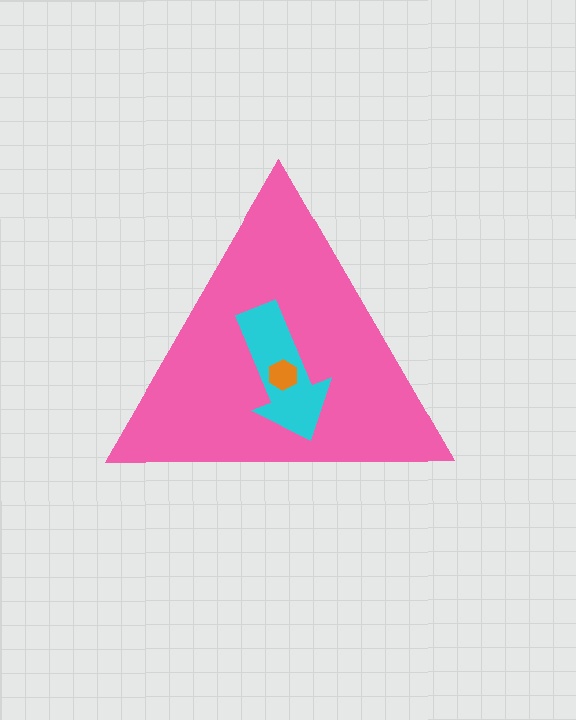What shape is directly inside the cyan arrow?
The orange hexagon.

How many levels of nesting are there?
3.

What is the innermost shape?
The orange hexagon.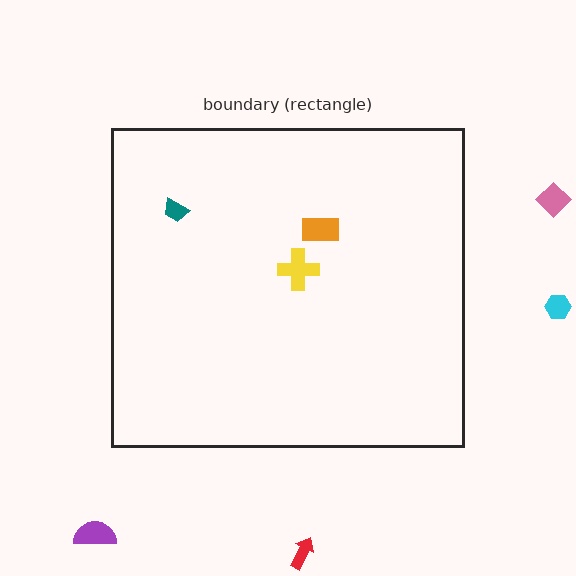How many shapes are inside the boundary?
3 inside, 4 outside.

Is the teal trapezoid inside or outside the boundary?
Inside.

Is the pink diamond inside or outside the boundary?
Outside.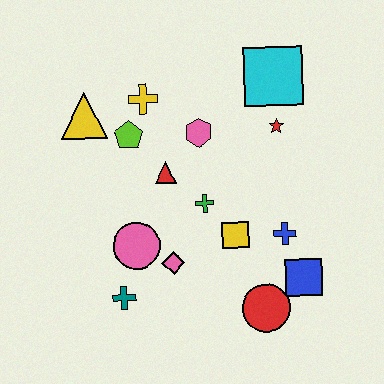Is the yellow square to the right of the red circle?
No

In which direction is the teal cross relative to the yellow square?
The teal cross is to the left of the yellow square.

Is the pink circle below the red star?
Yes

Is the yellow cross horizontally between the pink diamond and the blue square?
No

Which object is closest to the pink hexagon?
The red triangle is closest to the pink hexagon.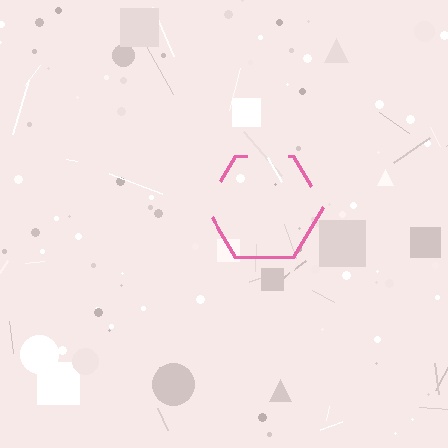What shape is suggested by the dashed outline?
The dashed outline suggests a hexagon.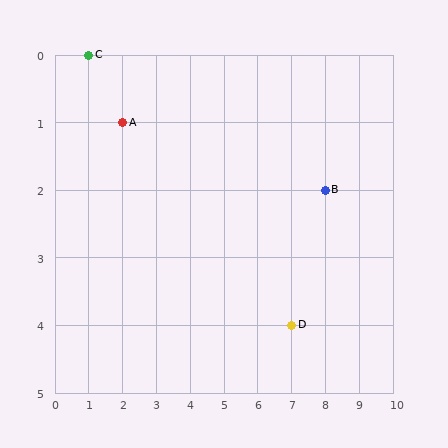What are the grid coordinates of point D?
Point D is at grid coordinates (7, 4).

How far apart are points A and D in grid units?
Points A and D are 5 columns and 3 rows apart (about 5.8 grid units diagonally).